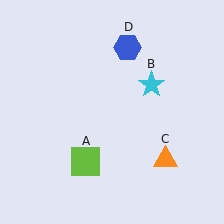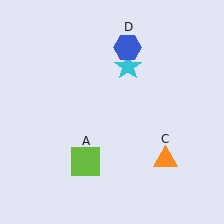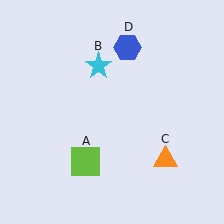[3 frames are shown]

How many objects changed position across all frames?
1 object changed position: cyan star (object B).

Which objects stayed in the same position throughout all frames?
Lime square (object A) and orange triangle (object C) and blue hexagon (object D) remained stationary.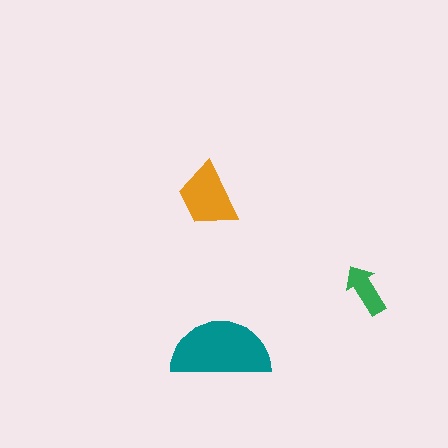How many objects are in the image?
There are 3 objects in the image.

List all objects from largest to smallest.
The teal semicircle, the orange trapezoid, the green arrow.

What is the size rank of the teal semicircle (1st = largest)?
1st.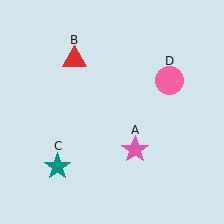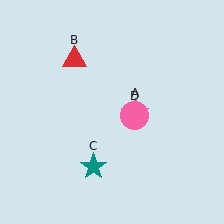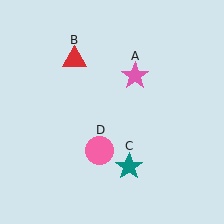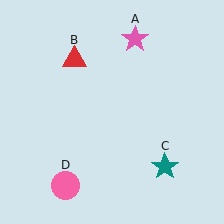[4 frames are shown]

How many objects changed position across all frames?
3 objects changed position: pink star (object A), teal star (object C), pink circle (object D).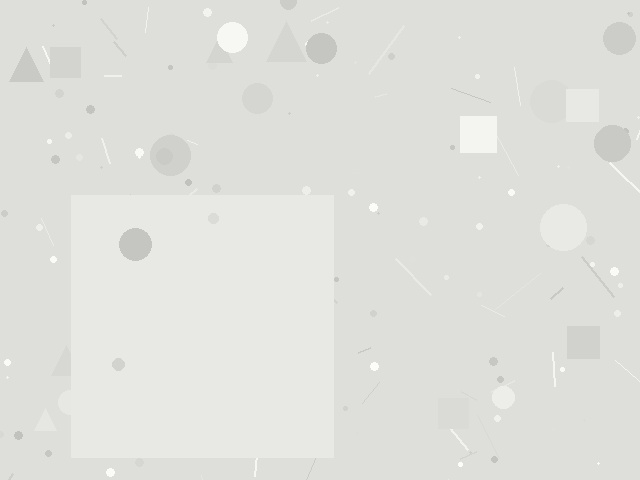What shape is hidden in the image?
A square is hidden in the image.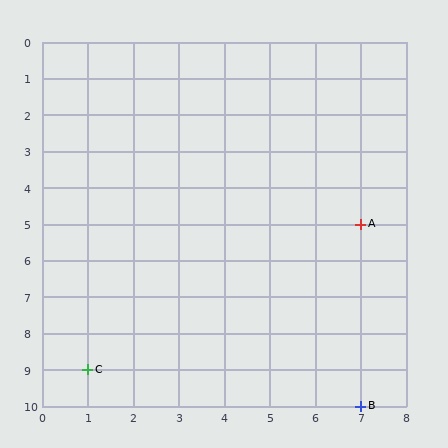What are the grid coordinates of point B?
Point B is at grid coordinates (7, 10).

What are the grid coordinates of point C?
Point C is at grid coordinates (1, 9).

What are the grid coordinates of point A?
Point A is at grid coordinates (7, 5).